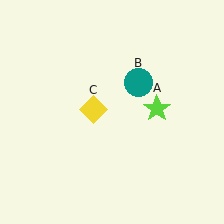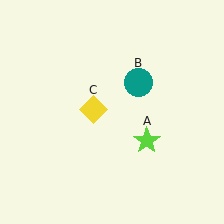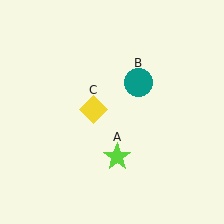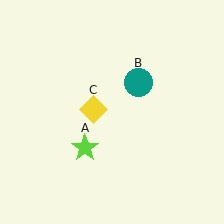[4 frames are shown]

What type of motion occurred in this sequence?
The lime star (object A) rotated clockwise around the center of the scene.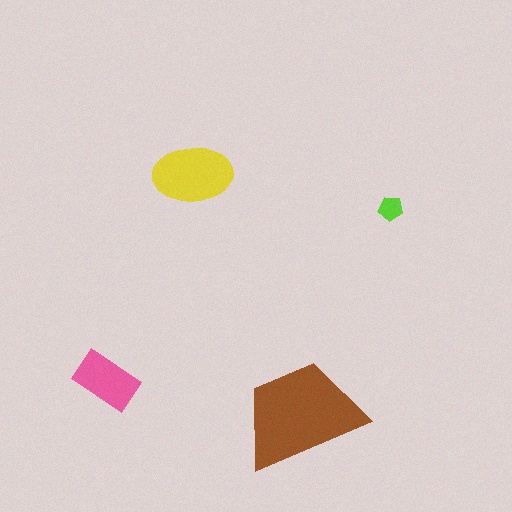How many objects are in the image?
There are 4 objects in the image.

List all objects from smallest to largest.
The lime pentagon, the pink rectangle, the yellow ellipse, the brown trapezoid.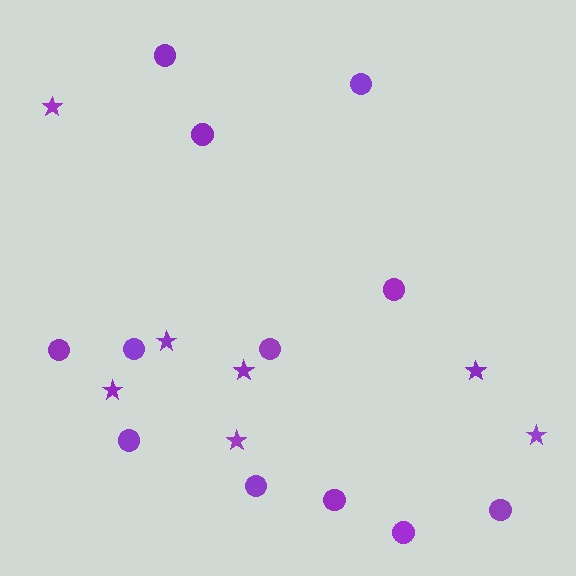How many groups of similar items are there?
There are 2 groups: one group of circles (12) and one group of stars (7).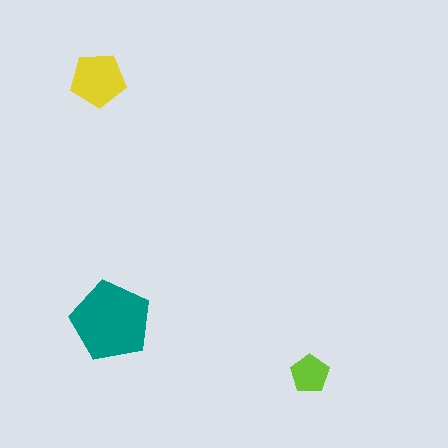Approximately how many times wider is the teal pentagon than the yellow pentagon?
About 1.5 times wider.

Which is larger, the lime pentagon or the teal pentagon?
The teal one.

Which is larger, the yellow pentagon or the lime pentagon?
The yellow one.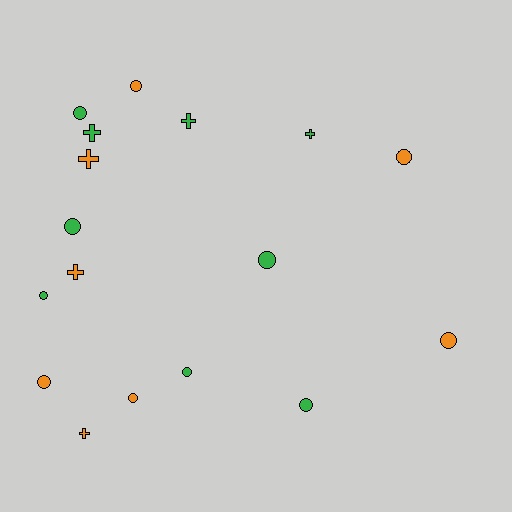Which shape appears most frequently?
Circle, with 11 objects.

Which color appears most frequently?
Green, with 9 objects.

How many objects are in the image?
There are 17 objects.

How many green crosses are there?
There are 3 green crosses.